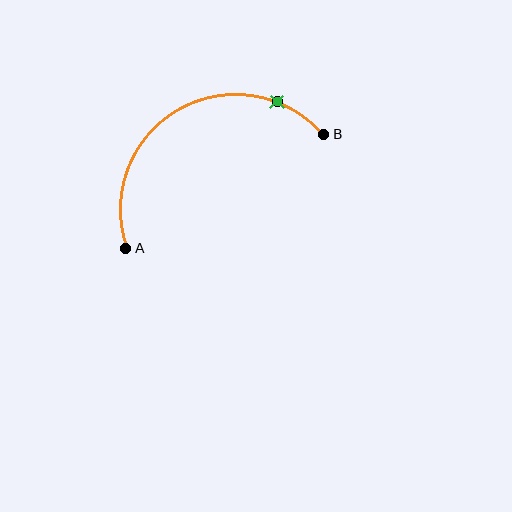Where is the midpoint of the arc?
The arc midpoint is the point on the curve farthest from the straight line joining A and B. It sits above that line.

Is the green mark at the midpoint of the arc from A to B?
No. The green mark lies on the arc but is closer to endpoint B. The arc midpoint would be at the point on the curve equidistant along the arc from both A and B.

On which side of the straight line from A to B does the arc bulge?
The arc bulges above the straight line connecting A and B.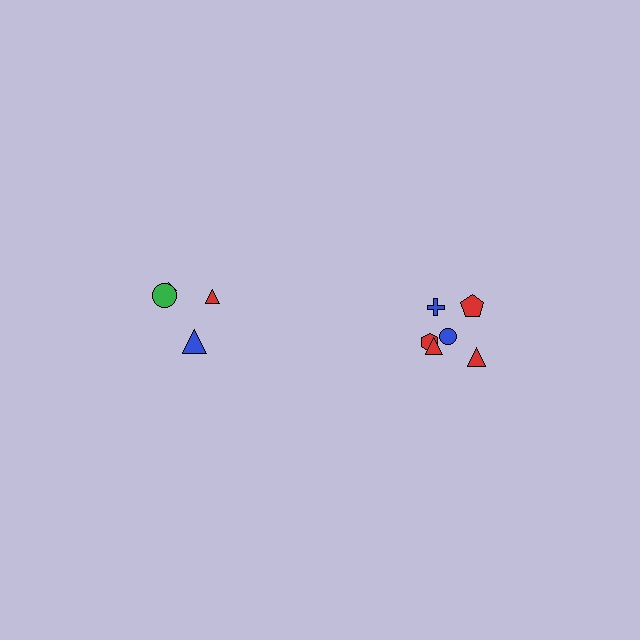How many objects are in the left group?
There are 4 objects.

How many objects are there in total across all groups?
There are 10 objects.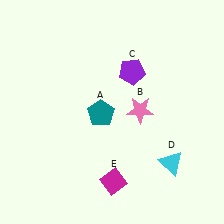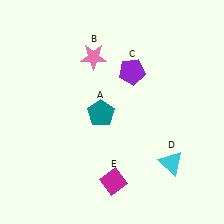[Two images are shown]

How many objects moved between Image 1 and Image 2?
1 object moved between the two images.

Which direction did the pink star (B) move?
The pink star (B) moved up.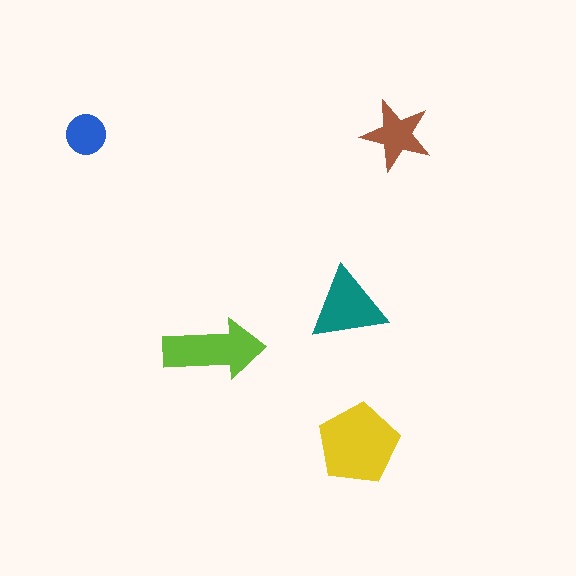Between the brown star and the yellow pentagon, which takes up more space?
The yellow pentagon.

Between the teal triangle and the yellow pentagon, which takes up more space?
The yellow pentagon.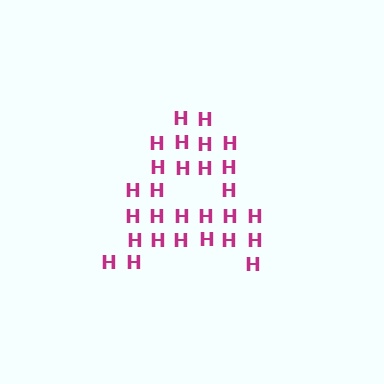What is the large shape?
The large shape is the letter A.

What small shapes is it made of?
It is made of small letter H's.